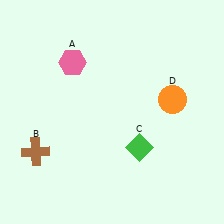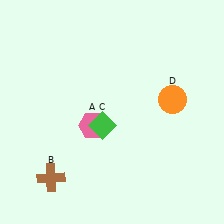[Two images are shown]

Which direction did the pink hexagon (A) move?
The pink hexagon (A) moved down.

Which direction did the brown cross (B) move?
The brown cross (B) moved down.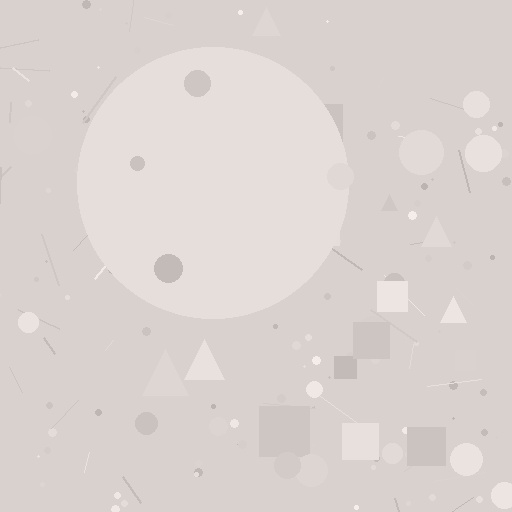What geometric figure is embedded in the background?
A circle is embedded in the background.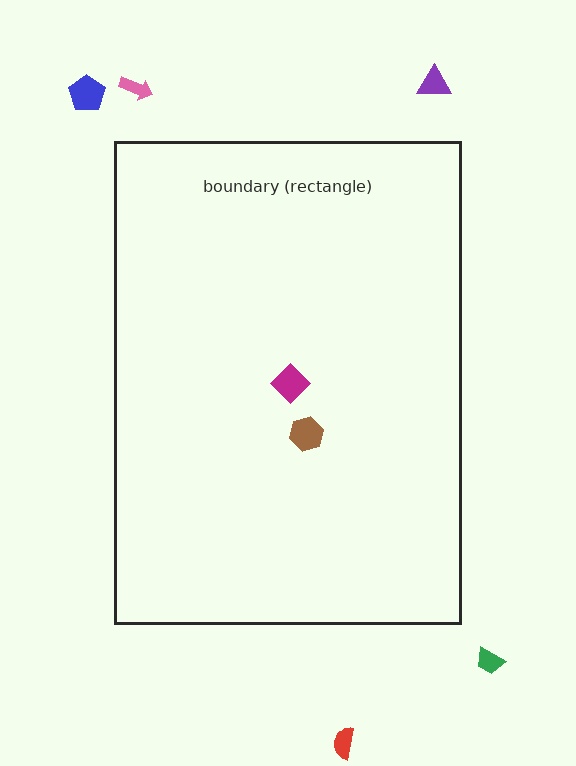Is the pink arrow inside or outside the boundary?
Outside.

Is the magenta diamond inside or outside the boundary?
Inside.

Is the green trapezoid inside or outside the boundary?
Outside.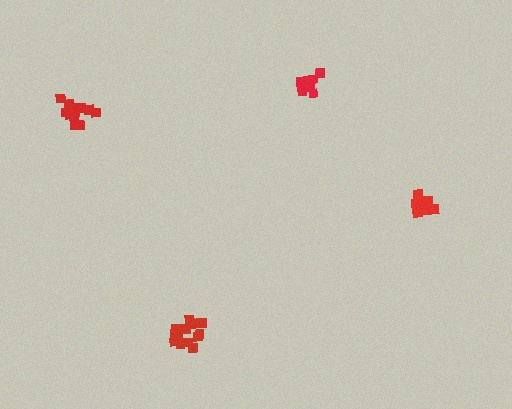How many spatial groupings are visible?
There are 4 spatial groupings.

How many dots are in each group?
Group 1: 13 dots, Group 2: 8 dots, Group 3: 9 dots, Group 4: 14 dots (44 total).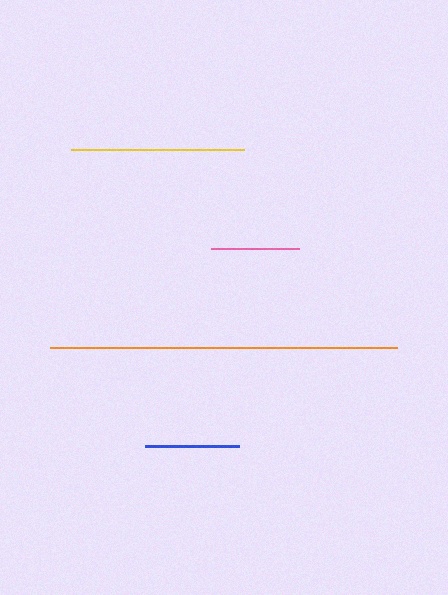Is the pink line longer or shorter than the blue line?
The blue line is longer than the pink line.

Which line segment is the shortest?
The pink line is the shortest at approximately 87 pixels.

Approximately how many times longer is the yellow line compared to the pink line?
The yellow line is approximately 2.0 times the length of the pink line.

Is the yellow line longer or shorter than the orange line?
The orange line is longer than the yellow line.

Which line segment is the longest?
The orange line is the longest at approximately 347 pixels.